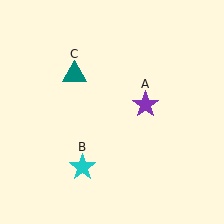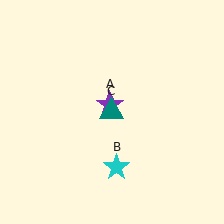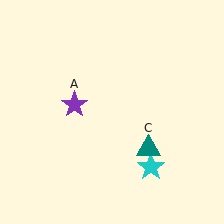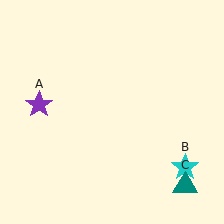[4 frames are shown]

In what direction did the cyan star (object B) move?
The cyan star (object B) moved right.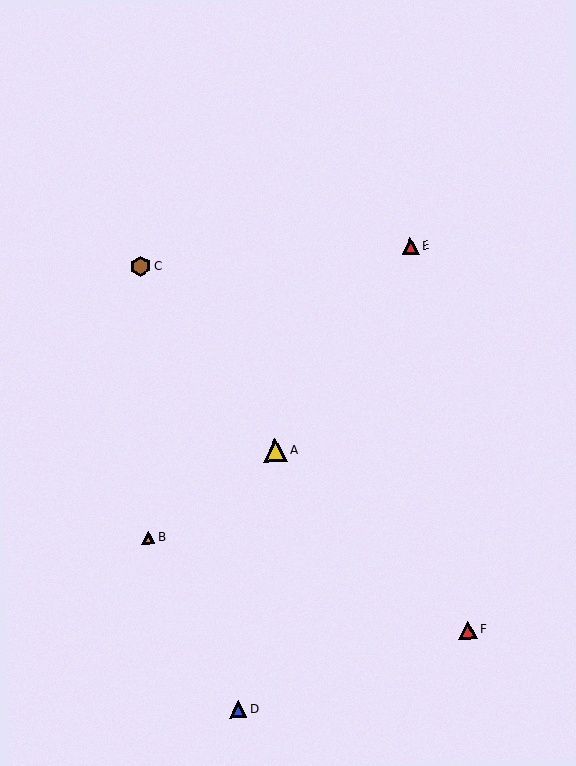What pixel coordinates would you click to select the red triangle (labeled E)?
Click at (410, 246) to select the red triangle E.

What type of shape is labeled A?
Shape A is a yellow triangle.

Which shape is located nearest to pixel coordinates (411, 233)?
The red triangle (labeled E) at (410, 246) is nearest to that location.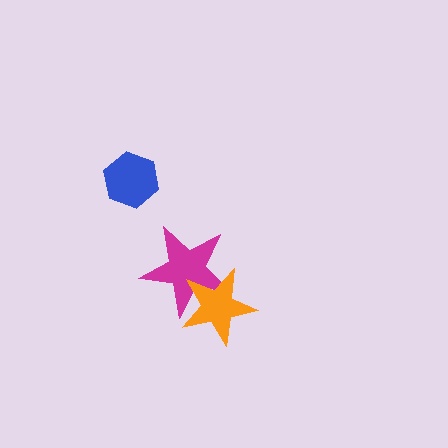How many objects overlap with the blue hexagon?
0 objects overlap with the blue hexagon.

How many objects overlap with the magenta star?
1 object overlaps with the magenta star.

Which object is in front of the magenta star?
The orange star is in front of the magenta star.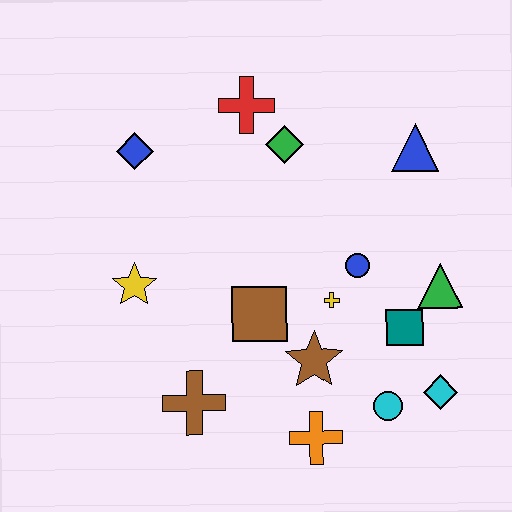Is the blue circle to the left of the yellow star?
No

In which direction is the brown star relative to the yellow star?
The brown star is to the right of the yellow star.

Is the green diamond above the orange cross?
Yes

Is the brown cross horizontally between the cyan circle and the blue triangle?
No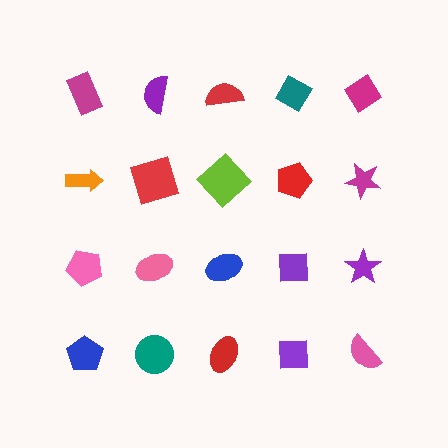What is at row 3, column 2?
A pink ellipse.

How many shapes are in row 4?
5 shapes.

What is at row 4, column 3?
A red ellipse.